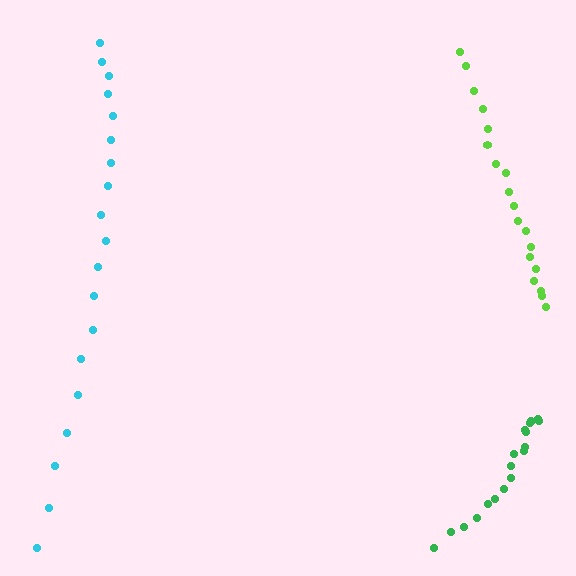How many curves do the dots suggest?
There are 3 distinct paths.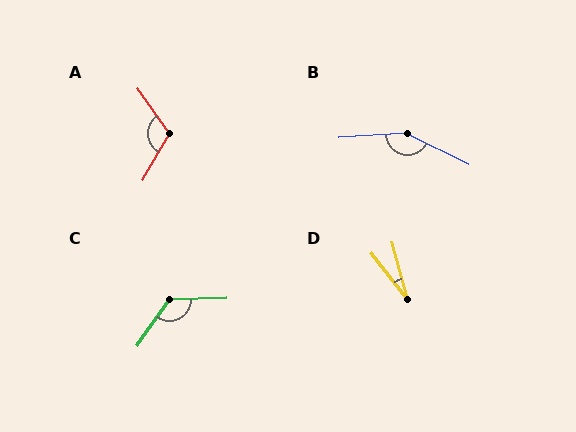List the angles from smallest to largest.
D (23°), A (114°), C (127°), B (150°).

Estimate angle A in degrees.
Approximately 114 degrees.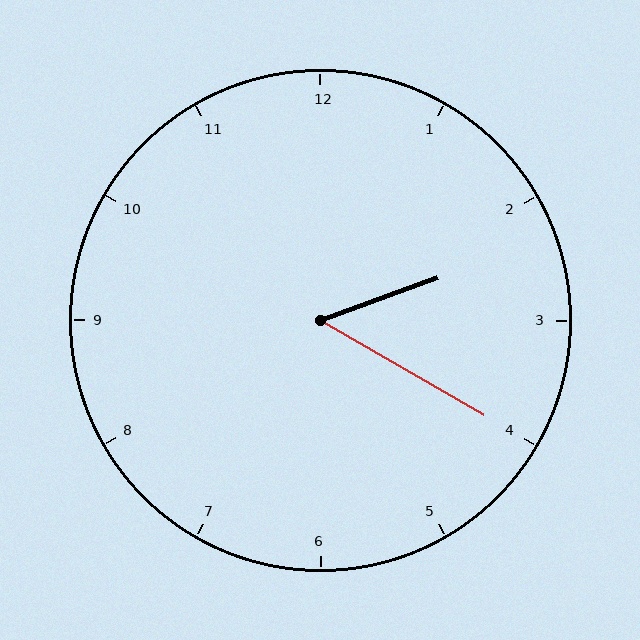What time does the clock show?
2:20.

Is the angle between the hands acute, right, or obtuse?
It is acute.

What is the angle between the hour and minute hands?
Approximately 50 degrees.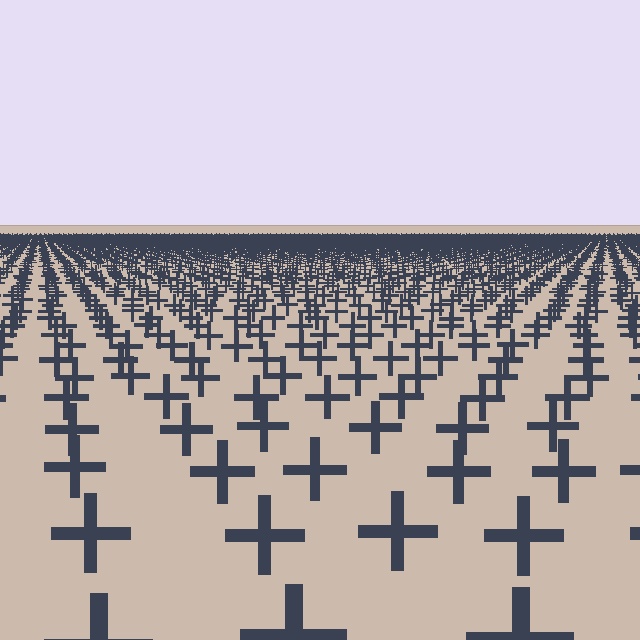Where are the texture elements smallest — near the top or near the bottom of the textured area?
Near the top.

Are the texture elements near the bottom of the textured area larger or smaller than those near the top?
Larger. Near the bottom, elements are closer to the viewer and appear at a bigger on-screen size.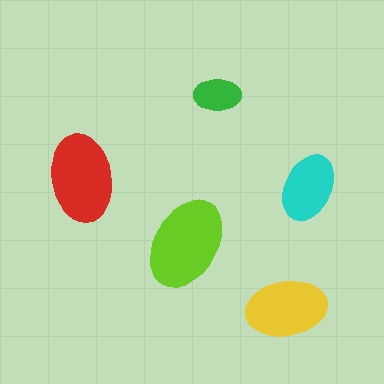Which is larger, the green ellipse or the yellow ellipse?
The yellow one.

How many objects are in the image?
There are 5 objects in the image.